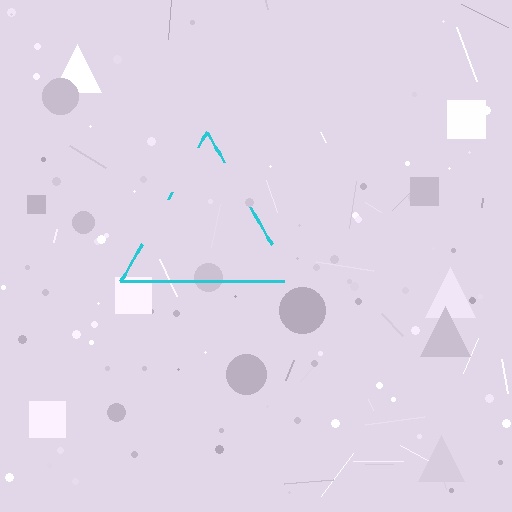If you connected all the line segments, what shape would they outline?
They would outline a triangle.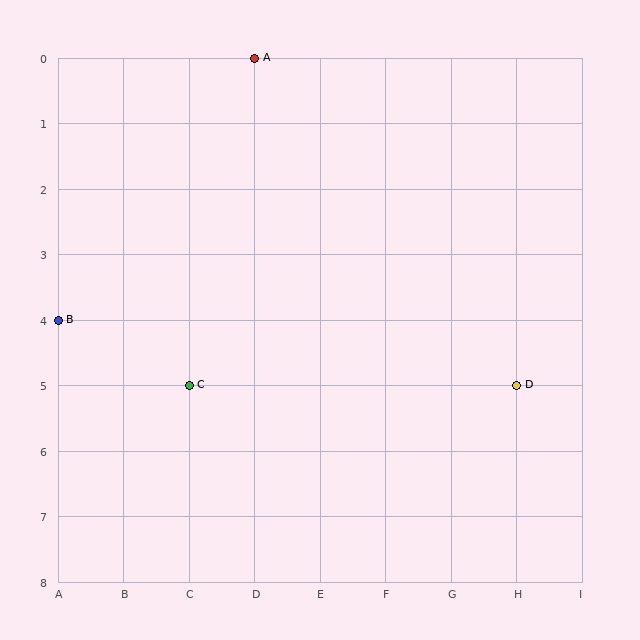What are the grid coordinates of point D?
Point D is at grid coordinates (H, 5).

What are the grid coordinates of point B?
Point B is at grid coordinates (A, 4).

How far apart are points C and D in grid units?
Points C and D are 5 columns apart.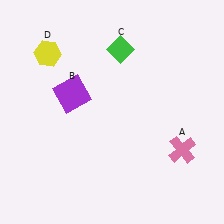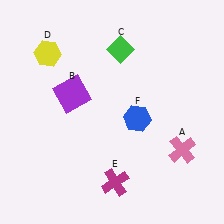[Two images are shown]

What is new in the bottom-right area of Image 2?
A magenta cross (E) was added in the bottom-right area of Image 2.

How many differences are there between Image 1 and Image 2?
There are 2 differences between the two images.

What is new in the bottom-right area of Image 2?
A blue hexagon (F) was added in the bottom-right area of Image 2.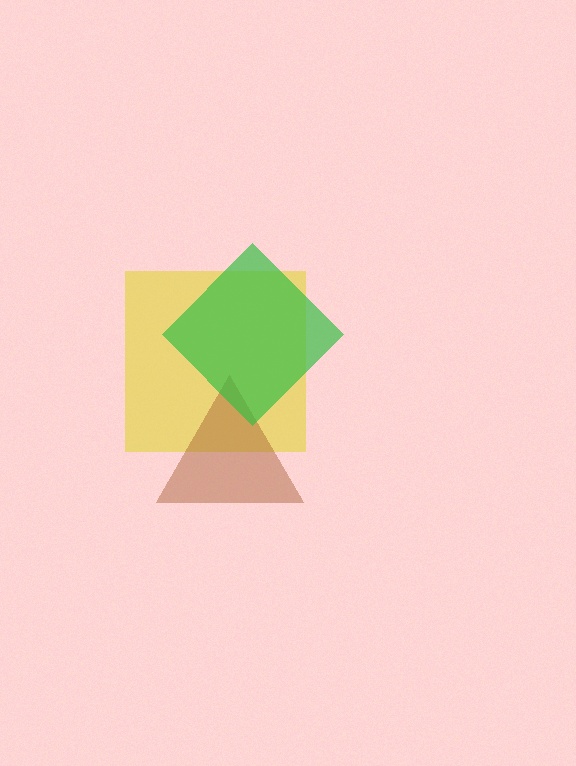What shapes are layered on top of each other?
The layered shapes are: a yellow square, a brown triangle, a green diamond.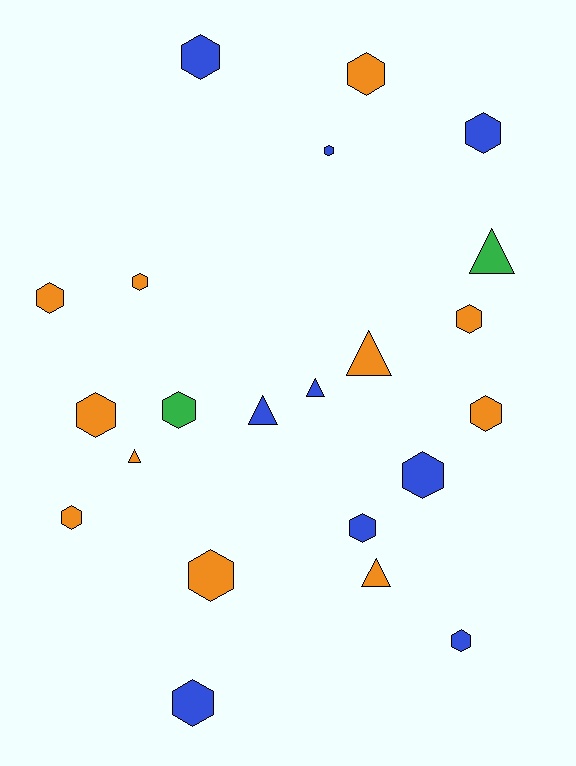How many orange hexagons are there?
There are 8 orange hexagons.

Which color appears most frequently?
Orange, with 11 objects.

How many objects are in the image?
There are 22 objects.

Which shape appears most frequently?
Hexagon, with 16 objects.